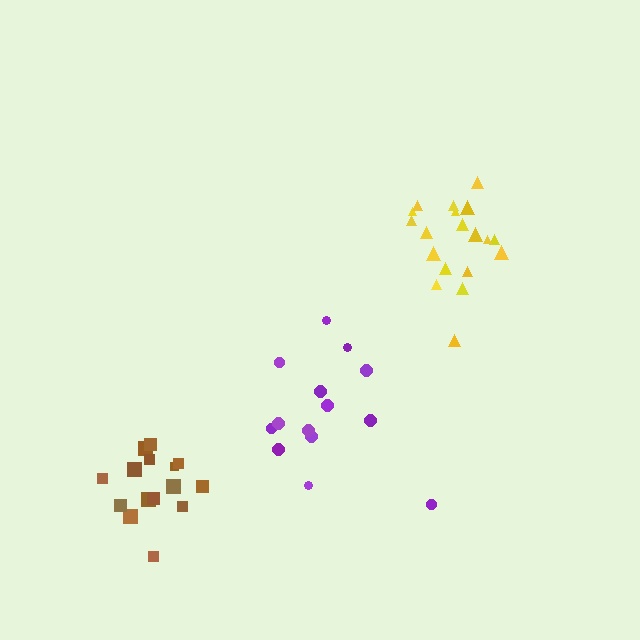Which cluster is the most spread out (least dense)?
Purple.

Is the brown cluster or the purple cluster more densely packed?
Brown.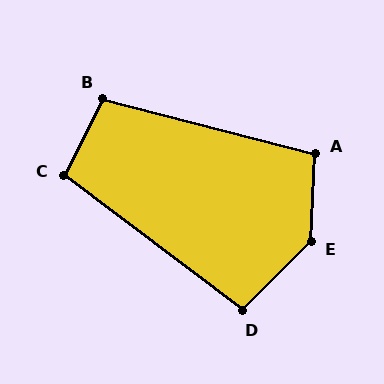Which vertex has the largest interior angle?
E, at approximately 138 degrees.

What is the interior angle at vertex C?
Approximately 100 degrees (obtuse).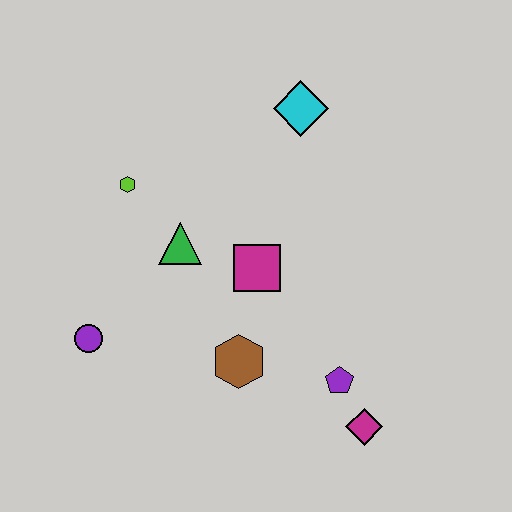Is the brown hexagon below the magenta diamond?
No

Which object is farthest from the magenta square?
The magenta diamond is farthest from the magenta square.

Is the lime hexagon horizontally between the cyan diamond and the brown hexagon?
No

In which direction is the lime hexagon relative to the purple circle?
The lime hexagon is above the purple circle.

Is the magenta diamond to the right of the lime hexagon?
Yes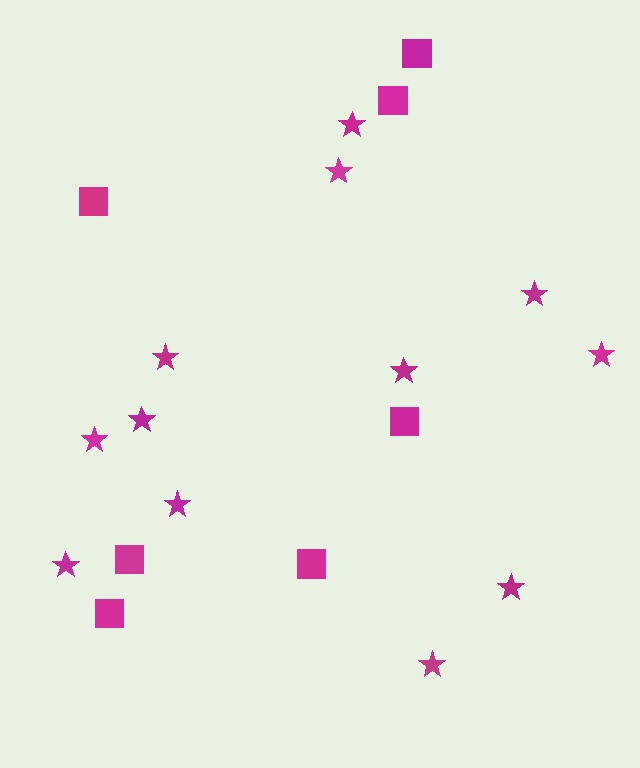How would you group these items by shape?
There are 2 groups: one group of stars (12) and one group of squares (7).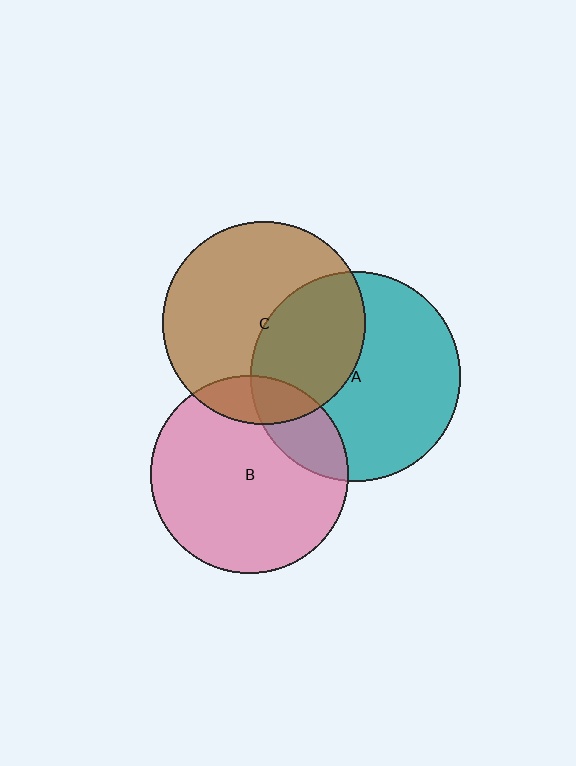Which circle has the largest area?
Circle A (teal).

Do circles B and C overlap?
Yes.